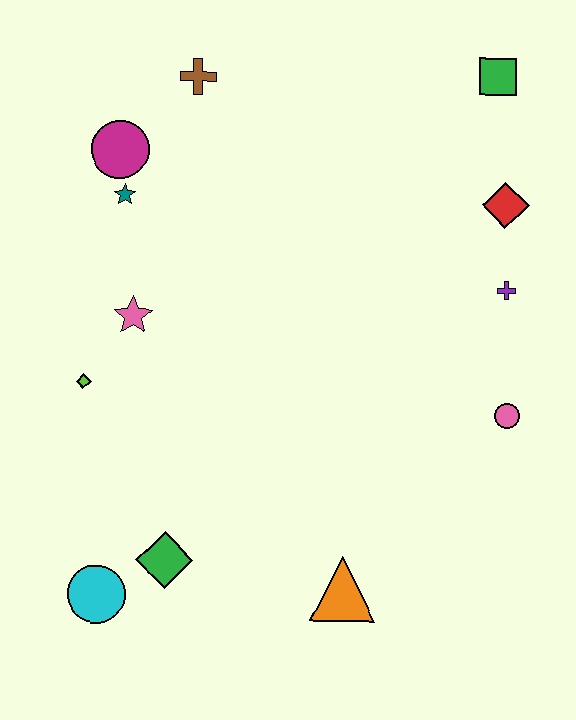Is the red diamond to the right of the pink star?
Yes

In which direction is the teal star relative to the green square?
The teal star is to the left of the green square.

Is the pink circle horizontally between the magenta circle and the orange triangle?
No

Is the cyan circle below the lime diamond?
Yes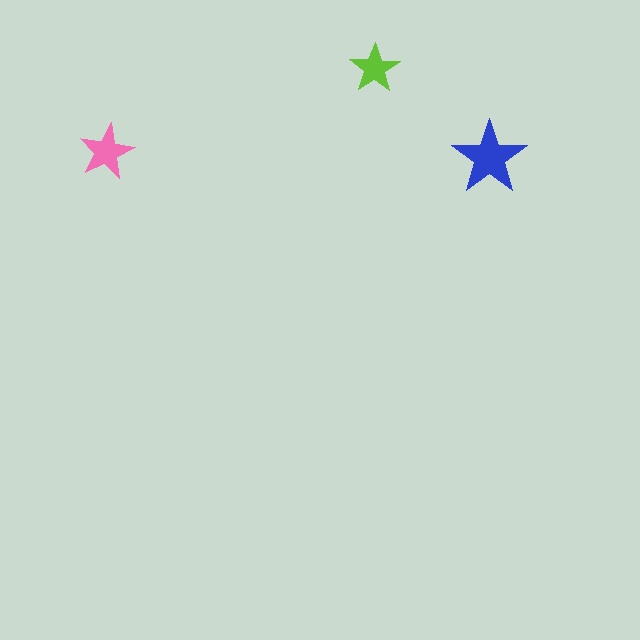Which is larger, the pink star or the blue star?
The blue one.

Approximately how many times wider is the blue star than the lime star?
About 1.5 times wider.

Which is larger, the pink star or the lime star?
The pink one.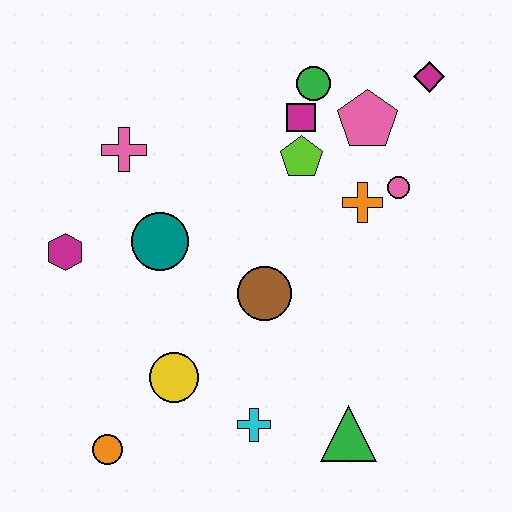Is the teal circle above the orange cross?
No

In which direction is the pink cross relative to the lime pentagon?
The pink cross is to the left of the lime pentagon.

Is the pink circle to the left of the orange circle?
No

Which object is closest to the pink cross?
The teal circle is closest to the pink cross.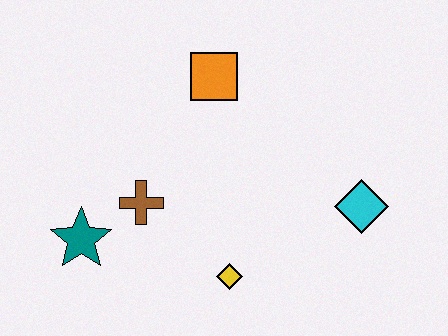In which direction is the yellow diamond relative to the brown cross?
The yellow diamond is to the right of the brown cross.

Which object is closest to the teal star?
The brown cross is closest to the teal star.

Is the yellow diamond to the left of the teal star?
No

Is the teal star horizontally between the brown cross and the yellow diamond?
No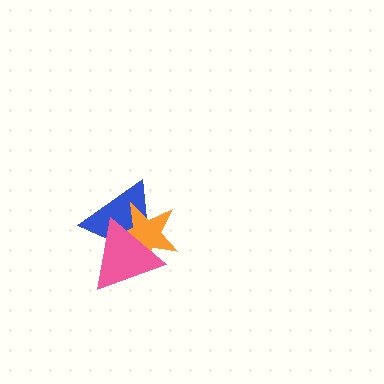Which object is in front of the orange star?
The pink triangle is in front of the orange star.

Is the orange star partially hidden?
Yes, it is partially covered by another shape.